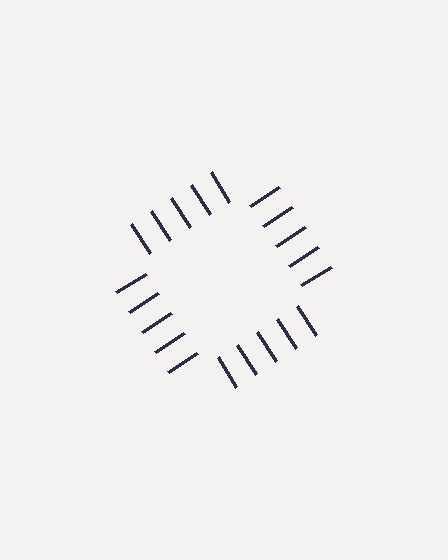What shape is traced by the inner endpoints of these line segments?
An illusory square — the line segments terminate on its edges but no continuous stroke is drawn.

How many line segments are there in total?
20 — 5 along each of the 4 edges.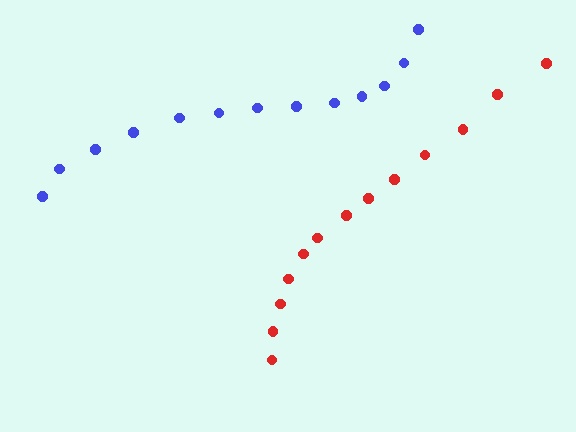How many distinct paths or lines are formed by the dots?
There are 2 distinct paths.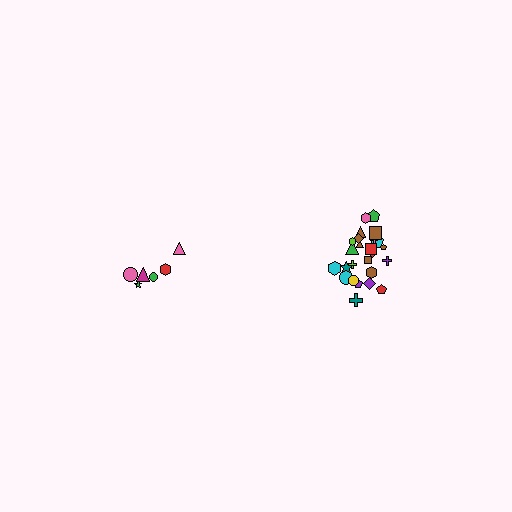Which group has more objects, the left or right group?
The right group.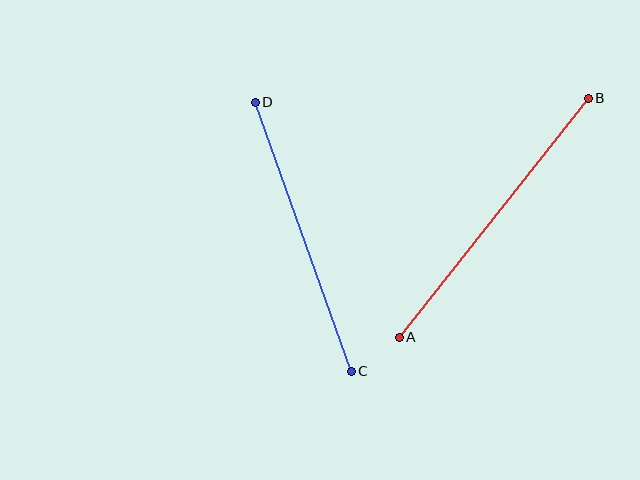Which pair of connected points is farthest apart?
Points A and B are farthest apart.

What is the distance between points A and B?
The distance is approximately 305 pixels.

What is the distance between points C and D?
The distance is approximately 285 pixels.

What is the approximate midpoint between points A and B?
The midpoint is at approximately (494, 218) pixels.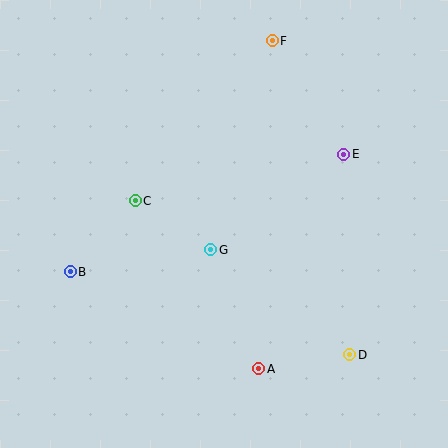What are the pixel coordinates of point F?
Point F is at (272, 41).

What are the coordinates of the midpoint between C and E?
The midpoint between C and E is at (240, 177).